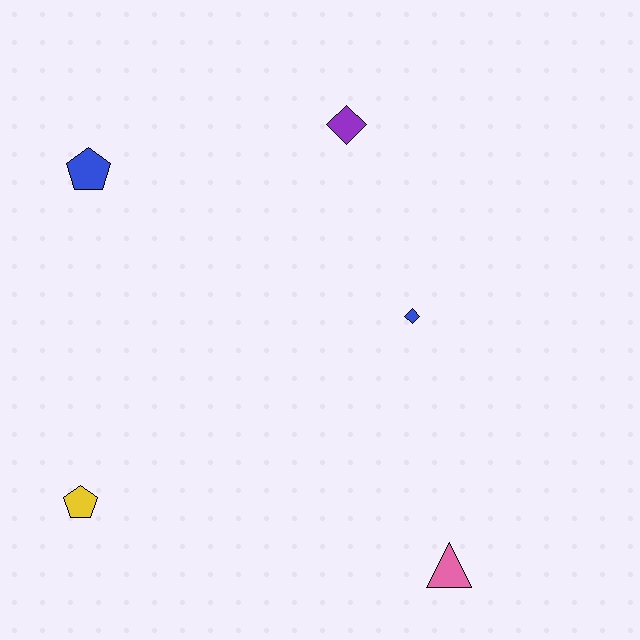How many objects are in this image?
There are 5 objects.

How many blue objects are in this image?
There are 2 blue objects.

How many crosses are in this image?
There are no crosses.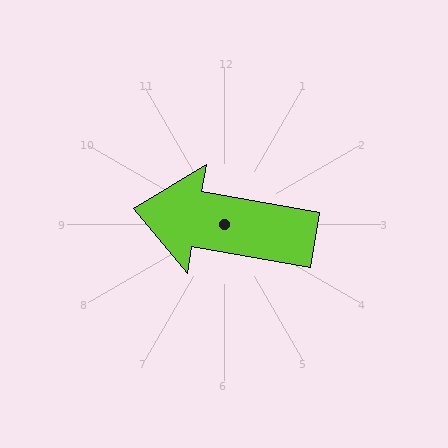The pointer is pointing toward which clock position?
Roughly 9 o'clock.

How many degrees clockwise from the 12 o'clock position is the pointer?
Approximately 280 degrees.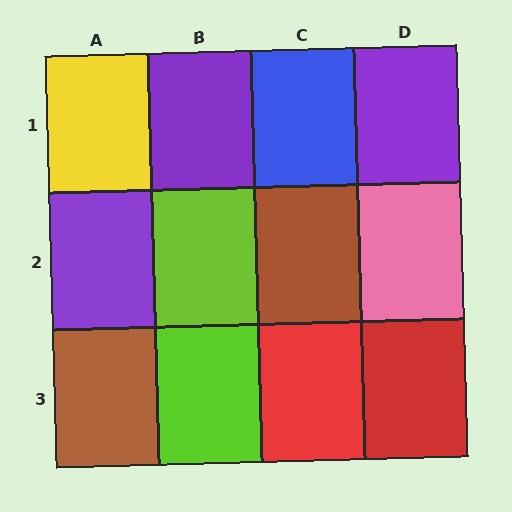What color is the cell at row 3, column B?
Lime.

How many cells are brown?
2 cells are brown.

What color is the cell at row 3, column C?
Red.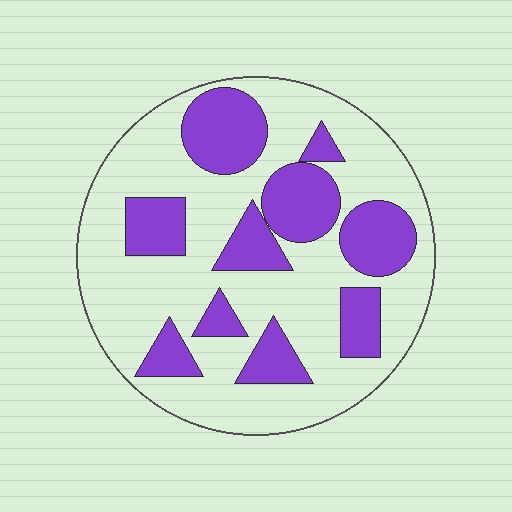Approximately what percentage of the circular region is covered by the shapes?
Approximately 30%.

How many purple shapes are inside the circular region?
10.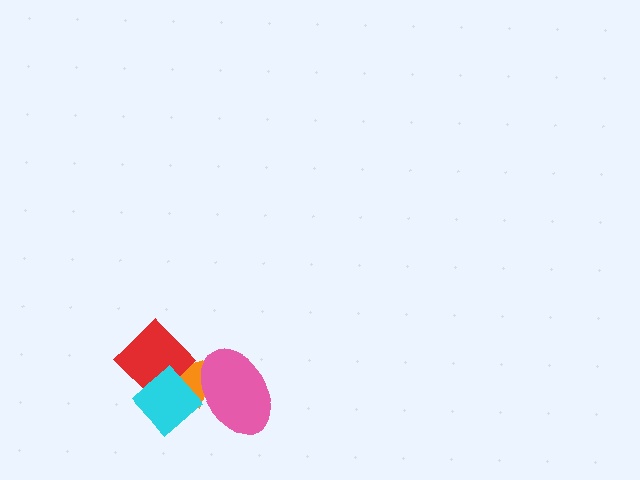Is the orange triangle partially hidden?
Yes, it is partially covered by another shape.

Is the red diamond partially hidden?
Yes, it is partially covered by another shape.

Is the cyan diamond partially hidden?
Yes, it is partially covered by another shape.